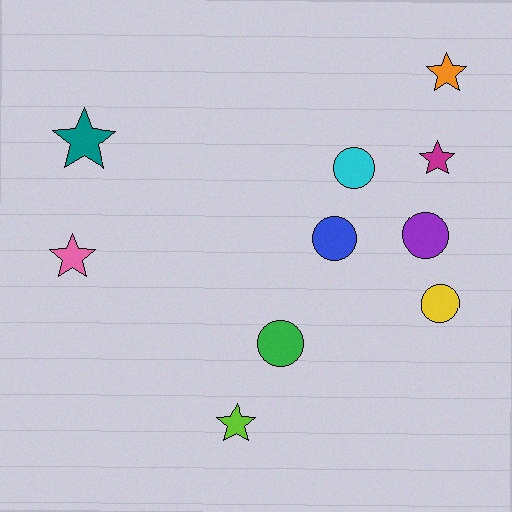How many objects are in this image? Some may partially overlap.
There are 10 objects.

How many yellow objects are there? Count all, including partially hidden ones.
There is 1 yellow object.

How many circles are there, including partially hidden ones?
There are 5 circles.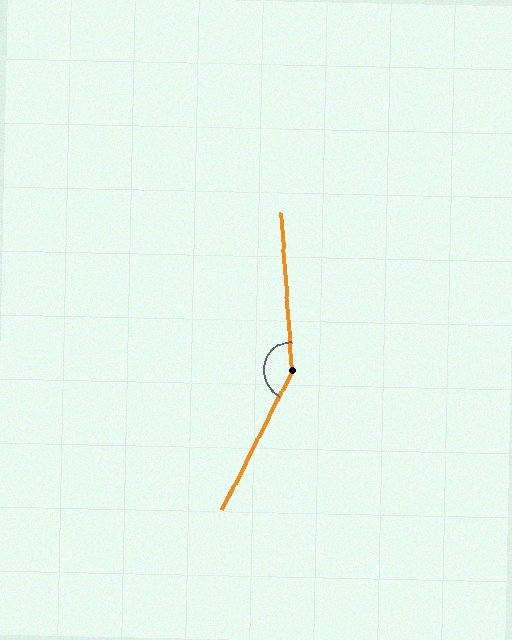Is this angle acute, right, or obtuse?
It is obtuse.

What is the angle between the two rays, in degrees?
Approximately 149 degrees.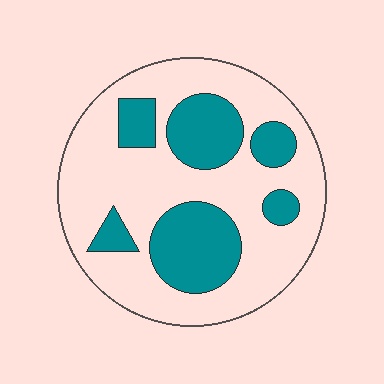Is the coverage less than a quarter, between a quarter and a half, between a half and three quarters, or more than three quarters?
Between a quarter and a half.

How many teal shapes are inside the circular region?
6.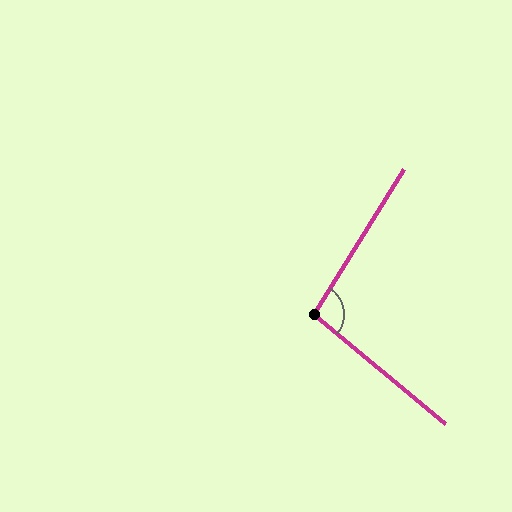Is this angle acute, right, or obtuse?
It is obtuse.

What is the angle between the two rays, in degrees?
Approximately 97 degrees.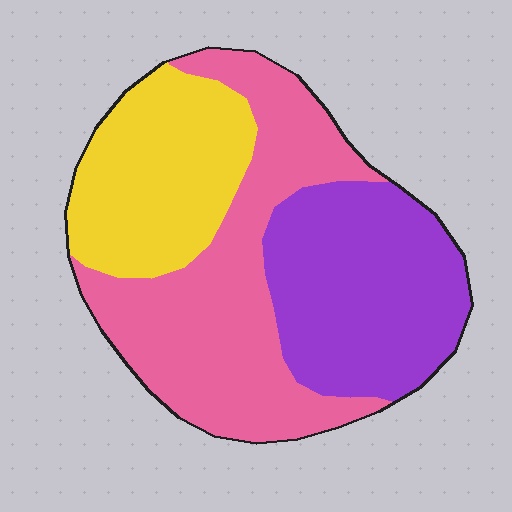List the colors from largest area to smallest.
From largest to smallest: pink, purple, yellow.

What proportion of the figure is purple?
Purple takes up about one third (1/3) of the figure.